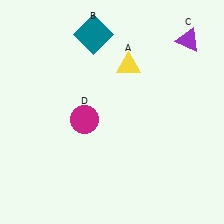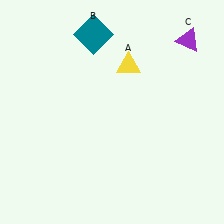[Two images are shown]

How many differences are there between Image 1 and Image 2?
There is 1 difference between the two images.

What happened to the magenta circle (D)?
The magenta circle (D) was removed in Image 2. It was in the bottom-left area of Image 1.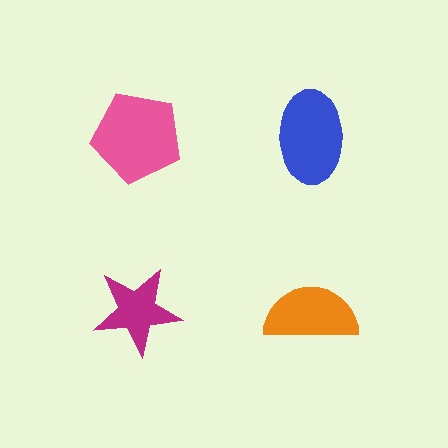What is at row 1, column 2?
A blue ellipse.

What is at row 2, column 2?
An orange semicircle.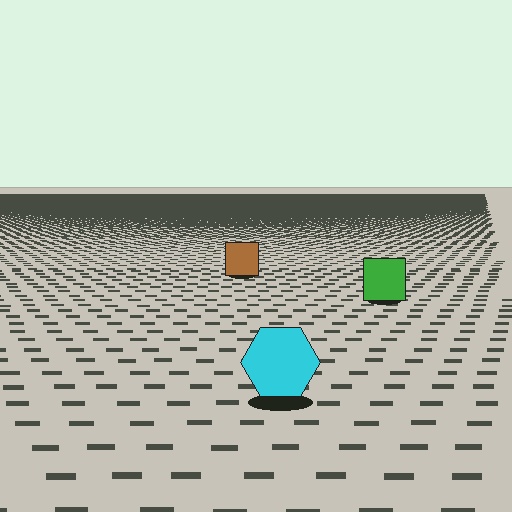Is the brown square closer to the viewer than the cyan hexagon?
No. The cyan hexagon is closer — you can tell from the texture gradient: the ground texture is coarser near it.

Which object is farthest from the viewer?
The brown square is farthest from the viewer. It appears smaller and the ground texture around it is denser.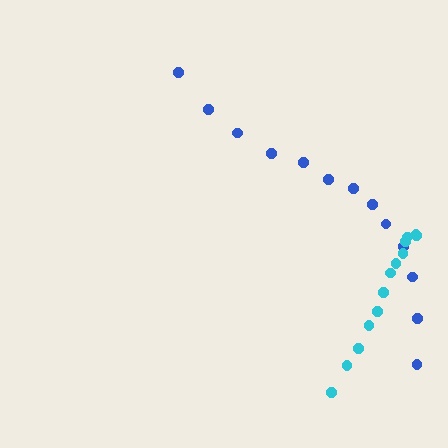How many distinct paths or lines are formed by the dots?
There are 2 distinct paths.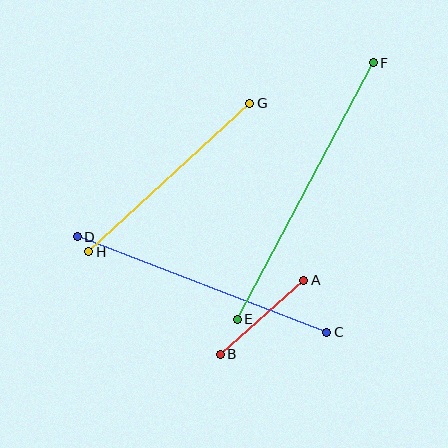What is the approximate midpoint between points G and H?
The midpoint is at approximately (169, 178) pixels.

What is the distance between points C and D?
The distance is approximately 267 pixels.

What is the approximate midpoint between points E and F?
The midpoint is at approximately (305, 191) pixels.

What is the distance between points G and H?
The distance is approximately 219 pixels.